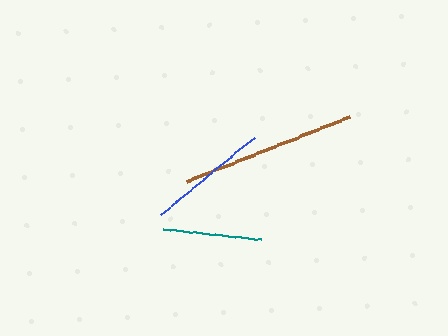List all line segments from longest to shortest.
From longest to shortest: brown, blue, teal.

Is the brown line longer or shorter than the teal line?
The brown line is longer than the teal line.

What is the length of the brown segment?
The brown segment is approximately 175 pixels long.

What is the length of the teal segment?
The teal segment is approximately 99 pixels long.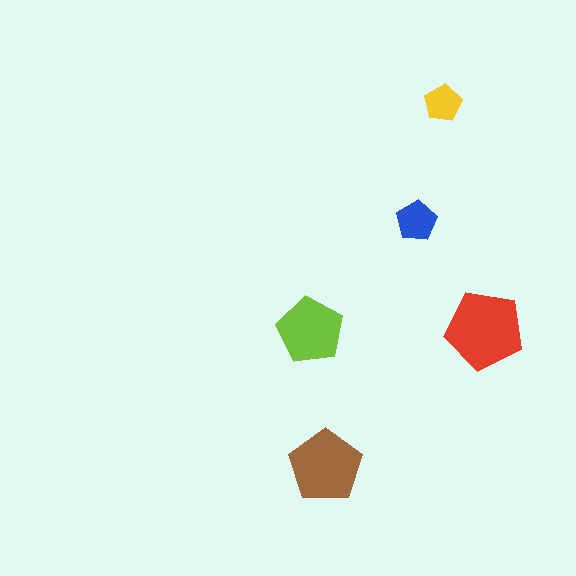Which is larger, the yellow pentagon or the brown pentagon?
The brown one.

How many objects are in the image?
There are 5 objects in the image.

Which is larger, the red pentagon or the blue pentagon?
The red one.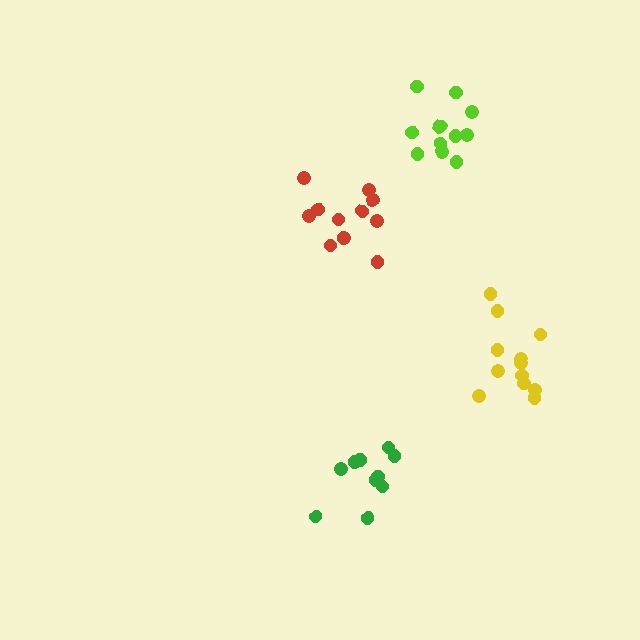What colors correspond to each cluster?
The clusters are colored: green, yellow, red, lime.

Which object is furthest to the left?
The red cluster is leftmost.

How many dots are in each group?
Group 1: 10 dots, Group 2: 12 dots, Group 3: 12 dots, Group 4: 12 dots (46 total).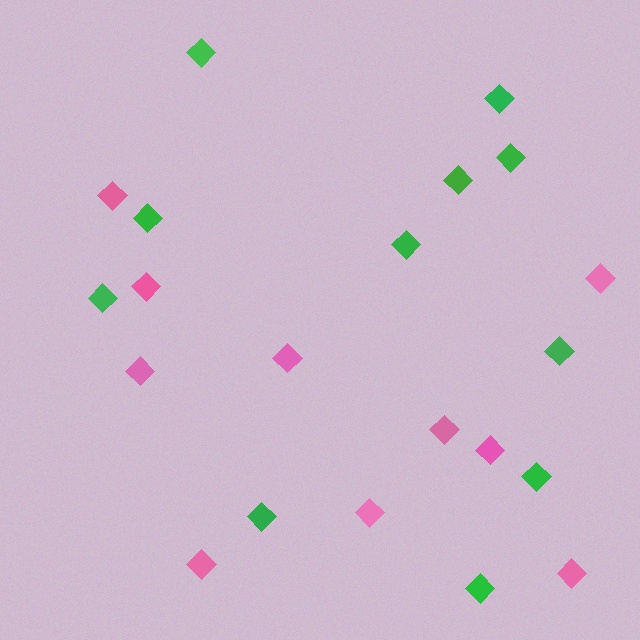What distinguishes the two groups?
There are 2 groups: one group of green diamonds (11) and one group of pink diamonds (10).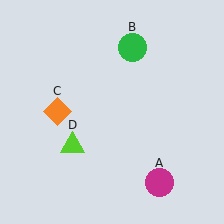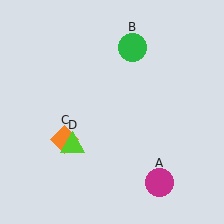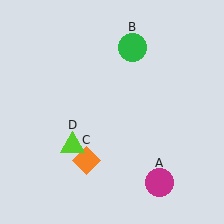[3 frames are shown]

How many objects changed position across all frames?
1 object changed position: orange diamond (object C).